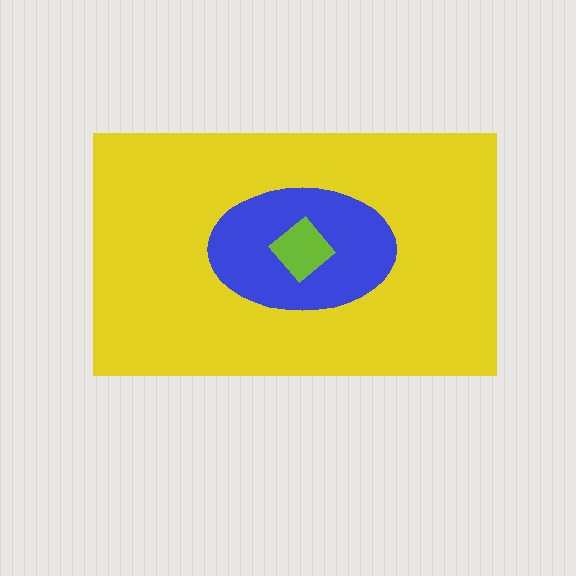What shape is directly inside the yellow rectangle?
The blue ellipse.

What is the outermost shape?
The yellow rectangle.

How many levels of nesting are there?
3.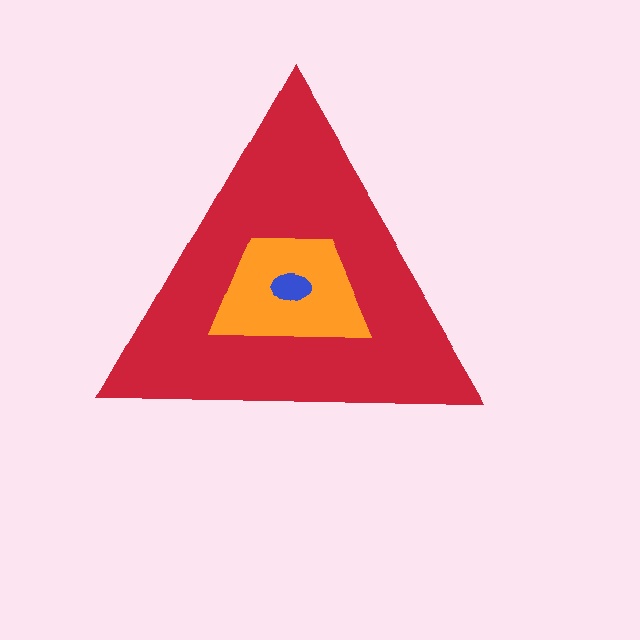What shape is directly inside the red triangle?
The orange trapezoid.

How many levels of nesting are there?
3.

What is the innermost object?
The blue ellipse.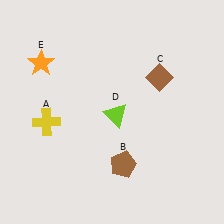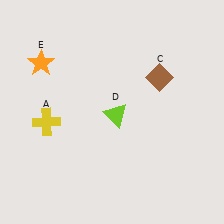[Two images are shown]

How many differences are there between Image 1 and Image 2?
There is 1 difference between the two images.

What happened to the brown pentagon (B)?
The brown pentagon (B) was removed in Image 2. It was in the bottom-right area of Image 1.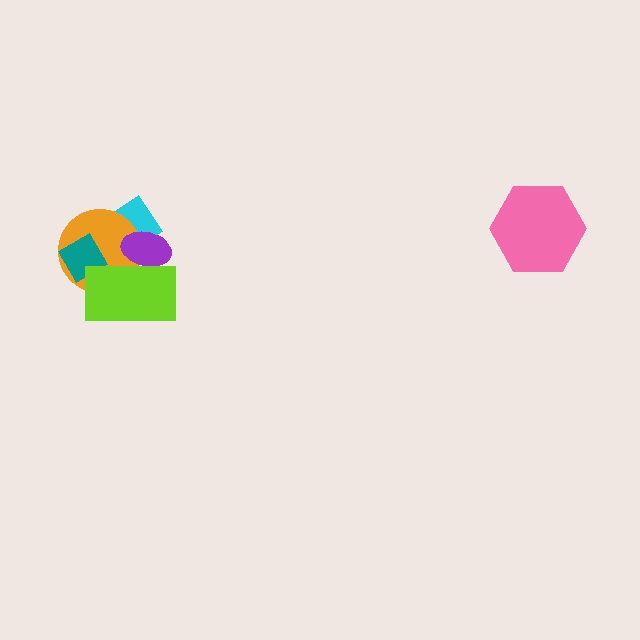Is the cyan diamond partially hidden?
Yes, it is partially covered by another shape.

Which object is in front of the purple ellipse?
The lime rectangle is in front of the purple ellipse.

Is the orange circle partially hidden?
Yes, it is partially covered by another shape.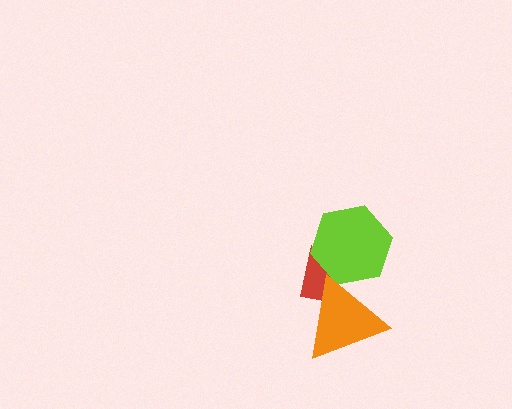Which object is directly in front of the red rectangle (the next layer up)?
The lime hexagon is directly in front of the red rectangle.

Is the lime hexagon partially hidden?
Yes, it is partially covered by another shape.